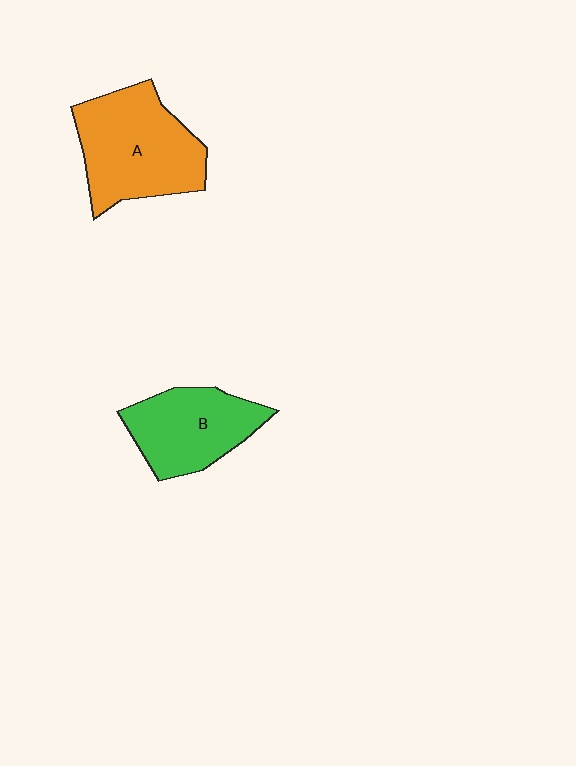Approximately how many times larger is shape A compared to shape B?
Approximately 1.3 times.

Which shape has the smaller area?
Shape B (green).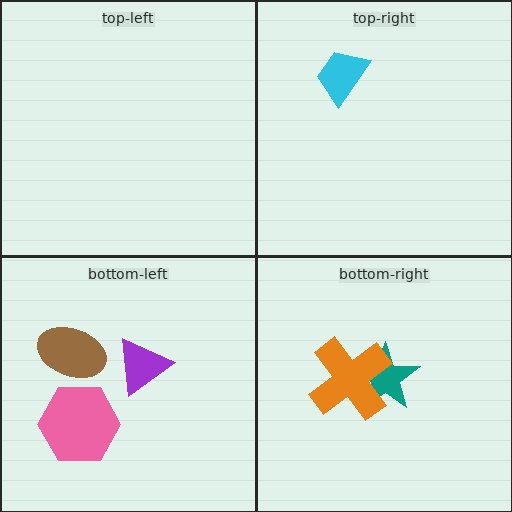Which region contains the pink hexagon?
The bottom-left region.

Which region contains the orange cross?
The bottom-right region.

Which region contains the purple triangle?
The bottom-left region.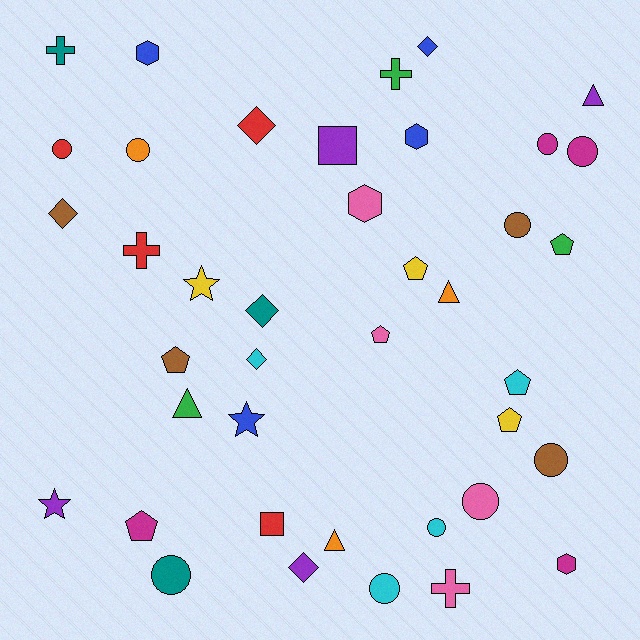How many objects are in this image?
There are 40 objects.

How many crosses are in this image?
There are 4 crosses.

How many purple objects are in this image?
There are 4 purple objects.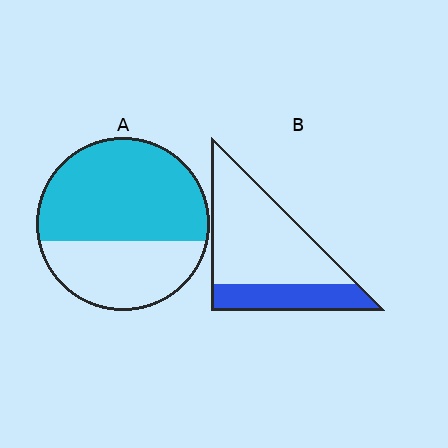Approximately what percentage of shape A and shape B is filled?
A is approximately 60% and B is approximately 30%.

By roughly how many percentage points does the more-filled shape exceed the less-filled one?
By roughly 35 percentage points (A over B).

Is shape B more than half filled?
No.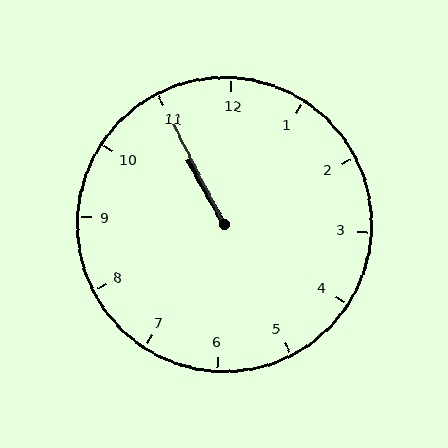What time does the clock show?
10:55.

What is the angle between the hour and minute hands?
Approximately 2 degrees.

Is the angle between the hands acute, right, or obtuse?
It is acute.